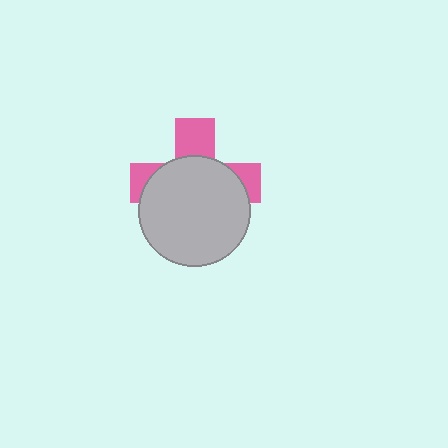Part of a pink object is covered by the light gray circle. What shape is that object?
It is a cross.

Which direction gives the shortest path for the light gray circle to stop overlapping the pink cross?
Moving down gives the shortest separation.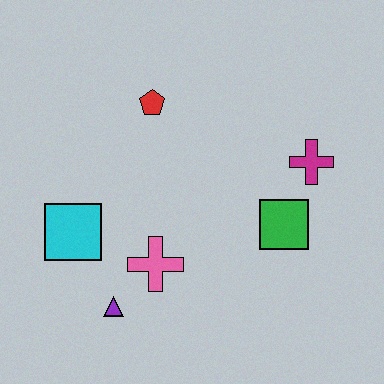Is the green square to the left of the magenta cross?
Yes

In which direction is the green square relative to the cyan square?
The green square is to the right of the cyan square.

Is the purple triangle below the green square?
Yes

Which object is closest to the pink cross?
The purple triangle is closest to the pink cross.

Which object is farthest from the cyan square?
The magenta cross is farthest from the cyan square.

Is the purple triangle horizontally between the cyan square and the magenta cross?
Yes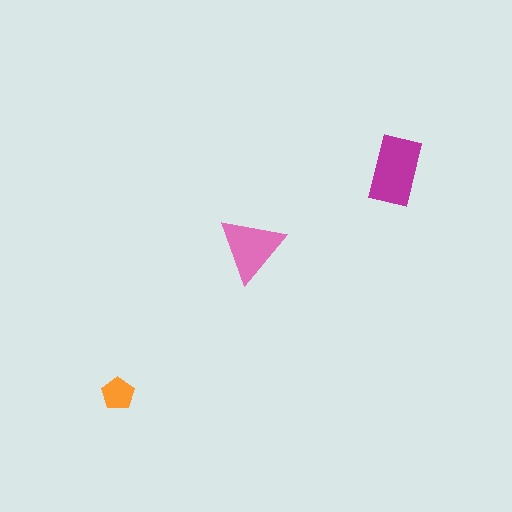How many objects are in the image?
There are 3 objects in the image.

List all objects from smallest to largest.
The orange pentagon, the pink triangle, the magenta rectangle.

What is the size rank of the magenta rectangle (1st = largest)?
1st.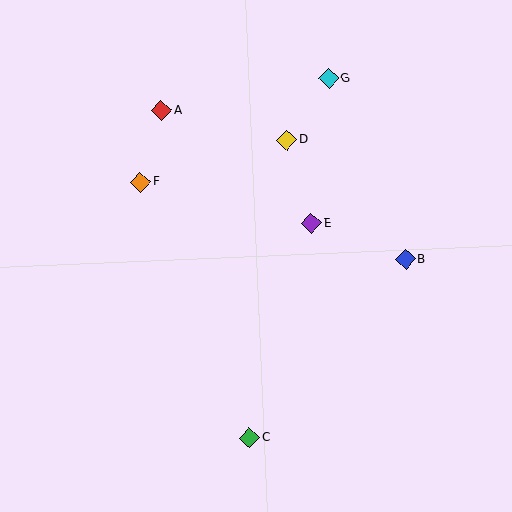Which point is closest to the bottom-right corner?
Point C is closest to the bottom-right corner.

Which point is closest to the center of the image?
Point E at (311, 223) is closest to the center.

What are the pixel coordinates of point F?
Point F is at (140, 182).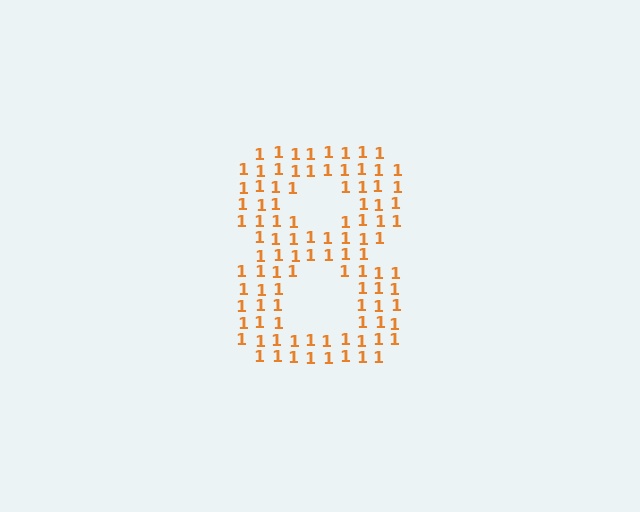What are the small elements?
The small elements are digit 1's.